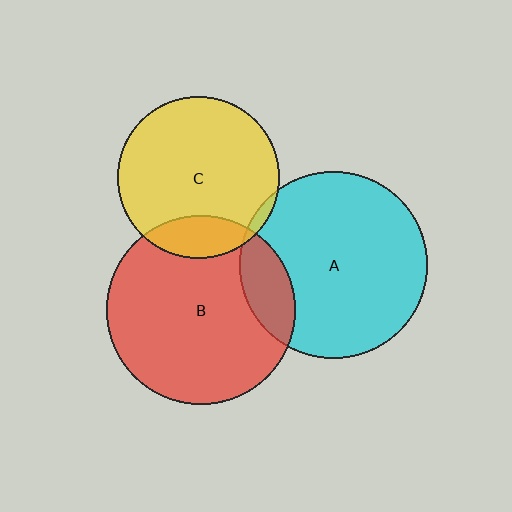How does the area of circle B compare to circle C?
Approximately 1.4 times.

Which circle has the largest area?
Circle B (red).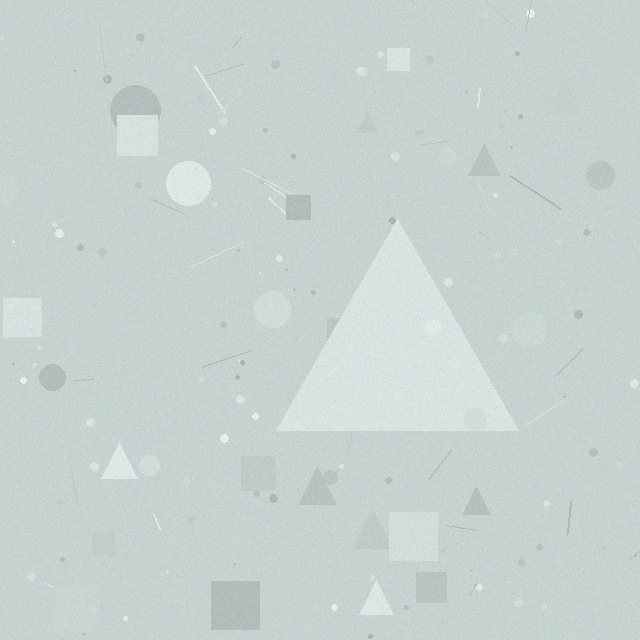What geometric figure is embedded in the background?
A triangle is embedded in the background.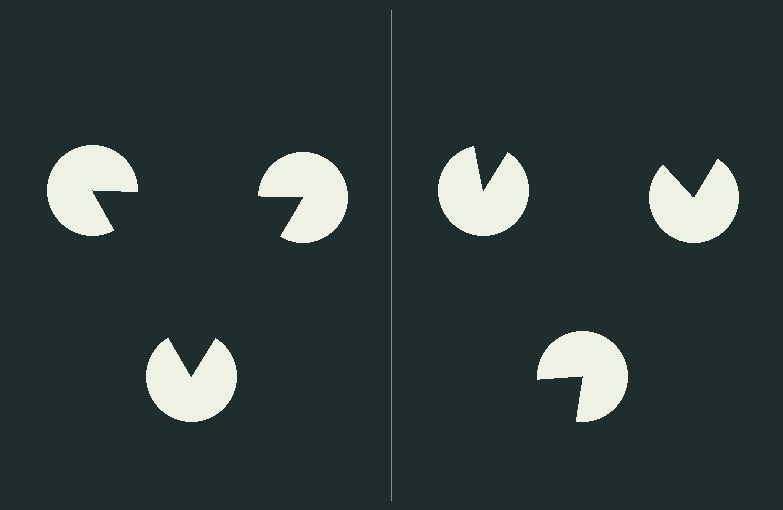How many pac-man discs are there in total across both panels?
6 — 3 on each side.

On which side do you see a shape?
An illusory triangle appears on the left side. On the right side the wedge cuts are rotated, so no coherent shape forms.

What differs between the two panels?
The pac-man discs are positioned identically on both sides; only the wedge orientations differ. On the left they align to a triangle; on the right they are misaligned.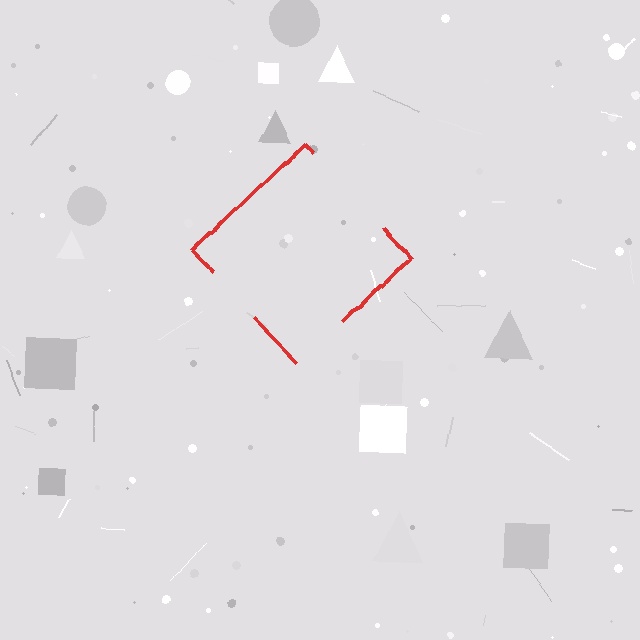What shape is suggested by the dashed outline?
The dashed outline suggests a diamond.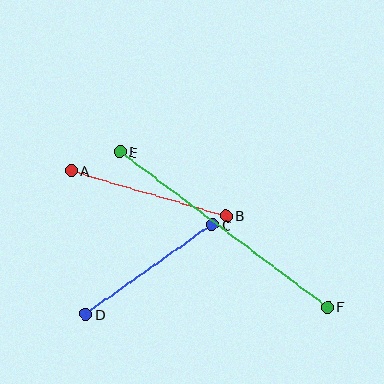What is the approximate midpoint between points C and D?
The midpoint is at approximately (149, 270) pixels.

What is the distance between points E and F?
The distance is approximately 259 pixels.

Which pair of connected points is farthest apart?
Points E and F are farthest apart.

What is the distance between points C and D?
The distance is approximately 155 pixels.